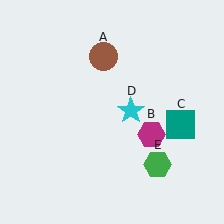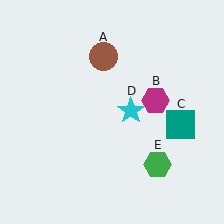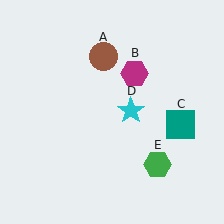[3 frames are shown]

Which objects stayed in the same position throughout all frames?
Brown circle (object A) and teal square (object C) and cyan star (object D) and green hexagon (object E) remained stationary.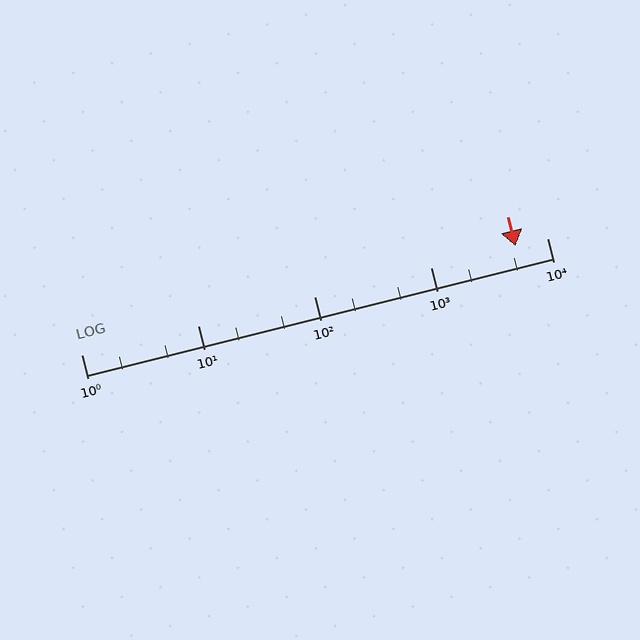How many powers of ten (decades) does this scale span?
The scale spans 4 decades, from 1 to 10000.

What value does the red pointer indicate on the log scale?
The pointer indicates approximately 5400.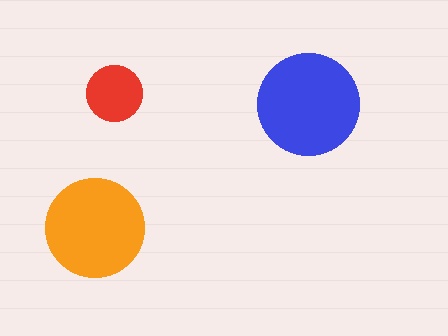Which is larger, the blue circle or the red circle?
The blue one.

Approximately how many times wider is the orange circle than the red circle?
About 2 times wider.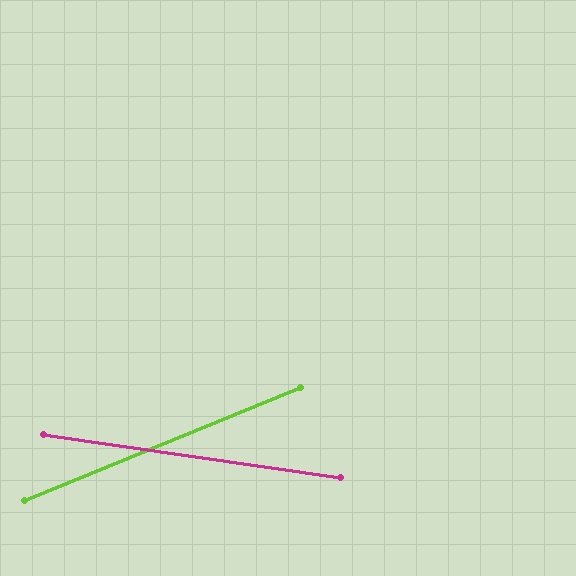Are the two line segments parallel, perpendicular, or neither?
Neither parallel nor perpendicular — they differ by about 30°.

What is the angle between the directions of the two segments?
Approximately 30 degrees.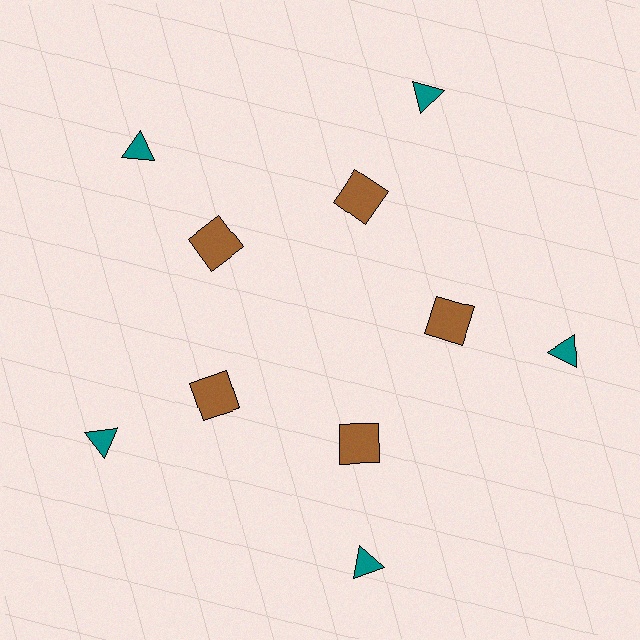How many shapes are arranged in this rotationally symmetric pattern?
There are 10 shapes, arranged in 5 groups of 2.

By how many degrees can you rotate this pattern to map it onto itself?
The pattern maps onto itself every 72 degrees of rotation.